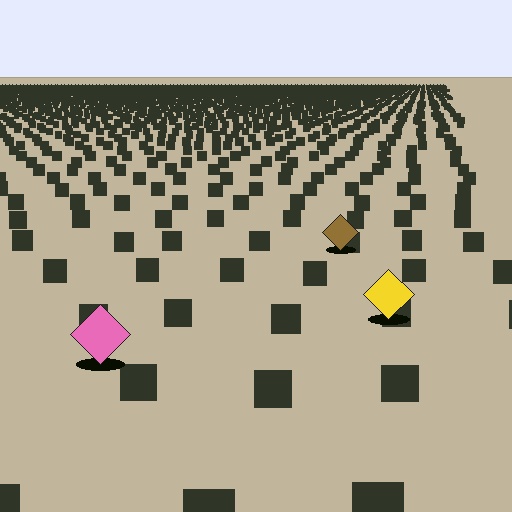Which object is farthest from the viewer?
The brown diamond is farthest from the viewer. It appears smaller and the ground texture around it is denser.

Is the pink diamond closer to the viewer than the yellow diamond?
Yes. The pink diamond is closer — you can tell from the texture gradient: the ground texture is coarser near it.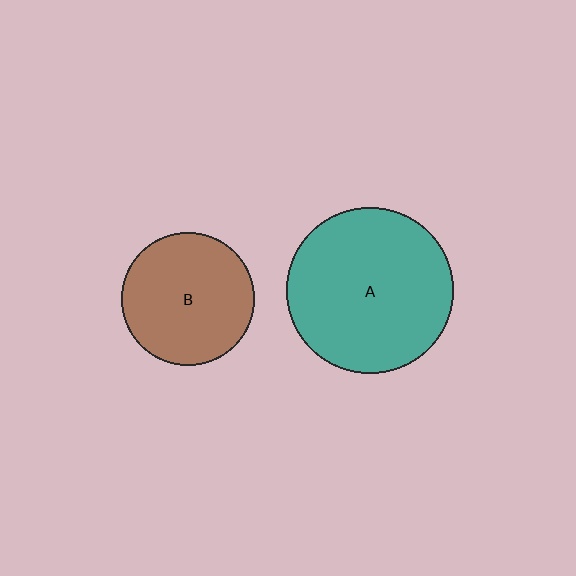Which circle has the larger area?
Circle A (teal).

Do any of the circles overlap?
No, none of the circles overlap.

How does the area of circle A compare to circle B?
Approximately 1.6 times.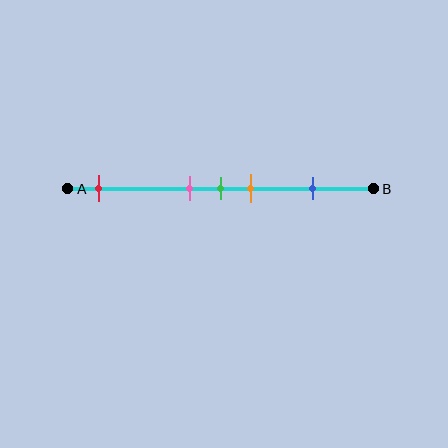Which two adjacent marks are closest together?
The pink and green marks are the closest adjacent pair.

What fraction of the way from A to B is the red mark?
The red mark is approximately 10% (0.1) of the way from A to B.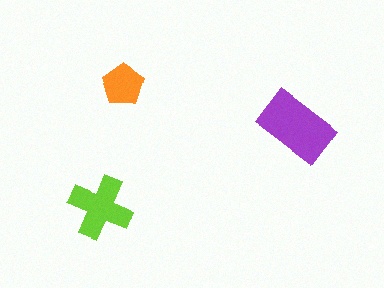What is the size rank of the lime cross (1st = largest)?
2nd.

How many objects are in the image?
There are 3 objects in the image.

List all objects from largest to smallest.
The purple rectangle, the lime cross, the orange pentagon.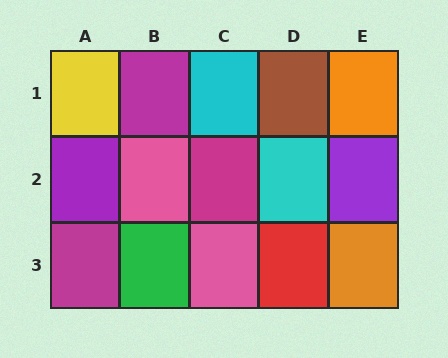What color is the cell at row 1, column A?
Yellow.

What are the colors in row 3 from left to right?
Magenta, green, pink, red, orange.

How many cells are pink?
2 cells are pink.